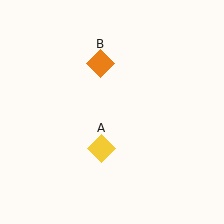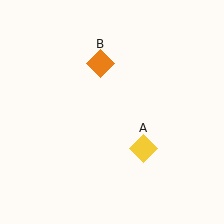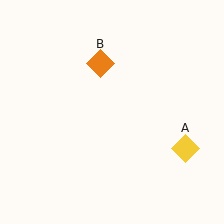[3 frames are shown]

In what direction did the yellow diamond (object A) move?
The yellow diamond (object A) moved right.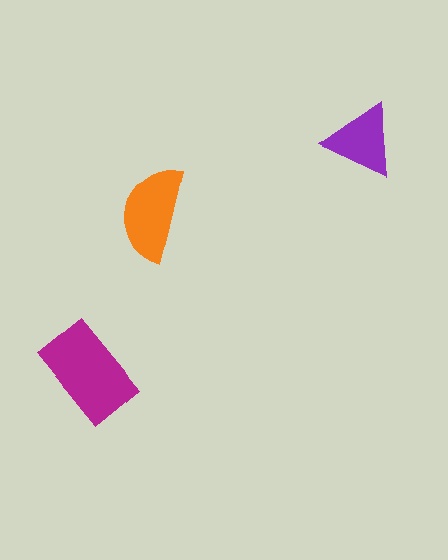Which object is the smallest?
The purple triangle.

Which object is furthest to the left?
The magenta rectangle is leftmost.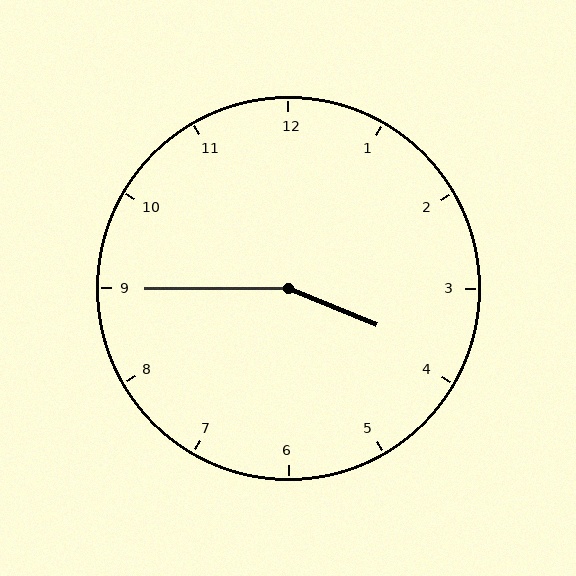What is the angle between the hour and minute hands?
Approximately 158 degrees.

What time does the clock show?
3:45.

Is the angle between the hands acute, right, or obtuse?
It is obtuse.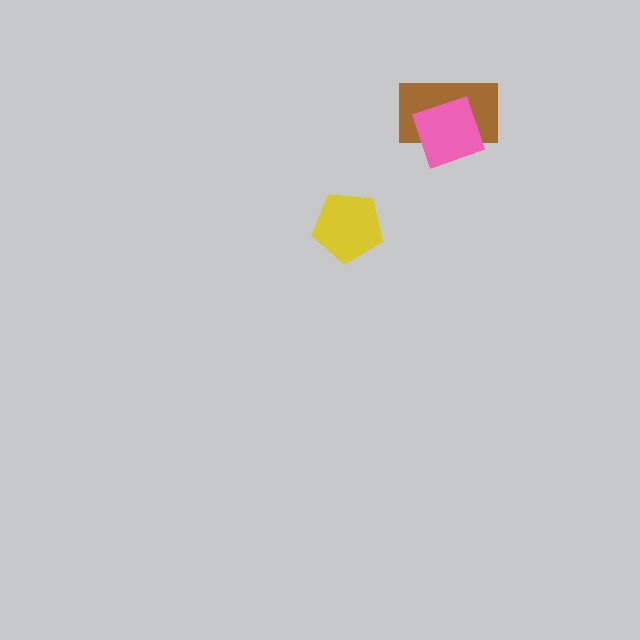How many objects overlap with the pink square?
1 object overlaps with the pink square.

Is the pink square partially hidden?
No, no other shape covers it.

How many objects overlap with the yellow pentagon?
0 objects overlap with the yellow pentagon.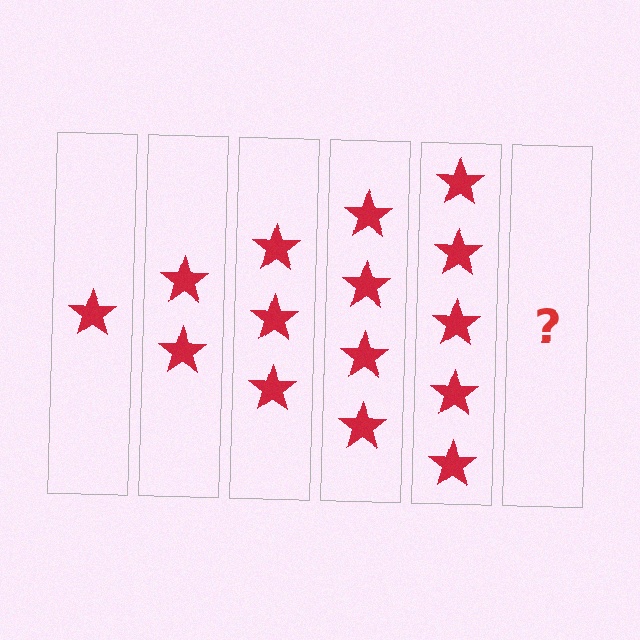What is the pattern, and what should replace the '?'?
The pattern is that each step adds one more star. The '?' should be 6 stars.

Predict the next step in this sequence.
The next step is 6 stars.